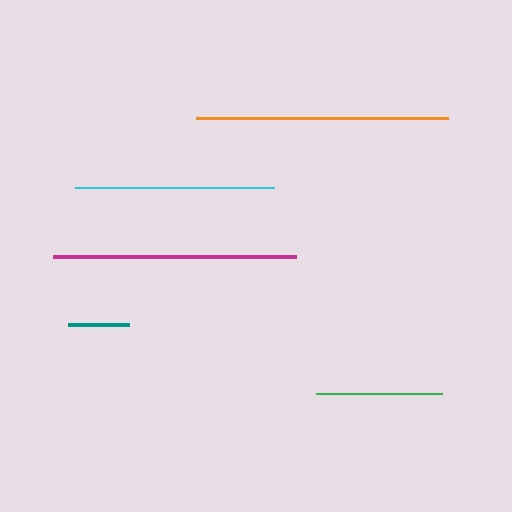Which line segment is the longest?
The orange line is the longest at approximately 252 pixels.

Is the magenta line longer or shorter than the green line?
The magenta line is longer than the green line.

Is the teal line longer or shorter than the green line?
The green line is longer than the teal line.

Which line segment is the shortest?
The teal line is the shortest at approximately 61 pixels.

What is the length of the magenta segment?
The magenta segment is approximately 243 pixels long.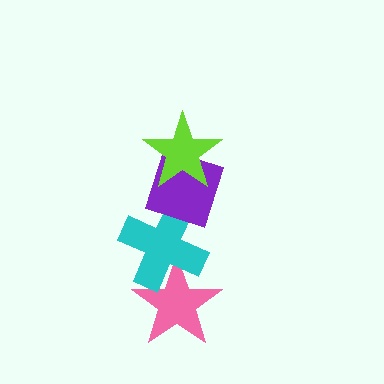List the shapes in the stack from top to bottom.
From top to bottom: the lime star, the purple diamond, the cyan cross, the pink star.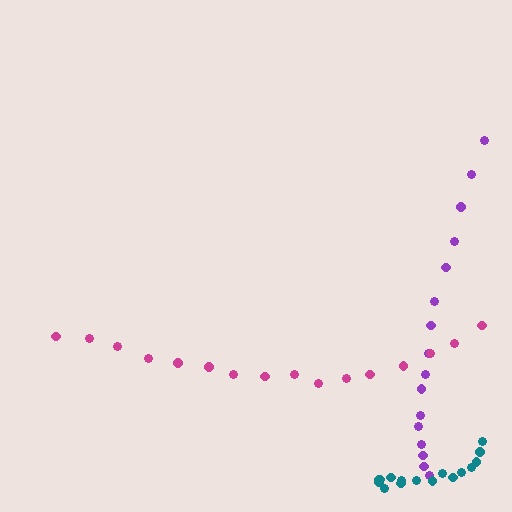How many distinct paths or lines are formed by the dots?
There are 3 distinct paths.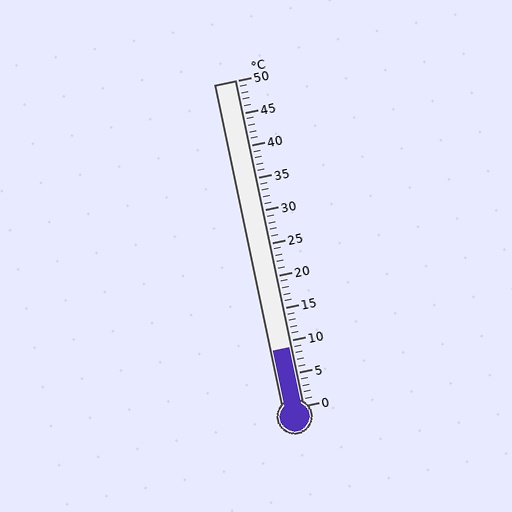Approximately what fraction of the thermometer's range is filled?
The thermometer is filled to approximately 20% of its range.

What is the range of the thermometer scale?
The thermometer scale ranges from 0°C to 50°C.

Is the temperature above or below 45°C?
The temperature is below 45°C.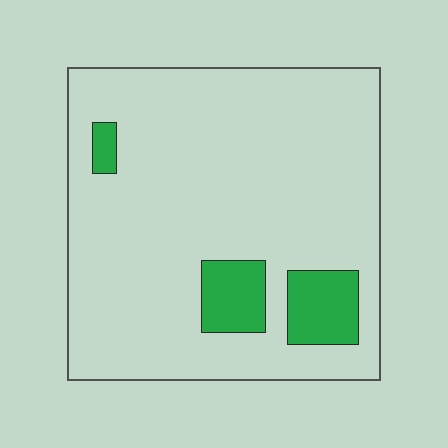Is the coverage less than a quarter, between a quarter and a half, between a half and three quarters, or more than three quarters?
Less than a quarter.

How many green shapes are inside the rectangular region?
3.